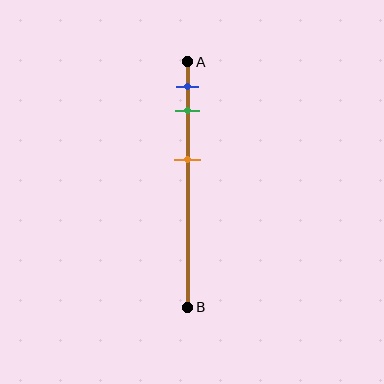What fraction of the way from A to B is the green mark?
The green mark is approximately 20% (0.2) of the way from A to B.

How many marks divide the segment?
There are 3 marks dividing the segment.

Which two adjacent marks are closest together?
The blue and green marks are the closest adjacent pair.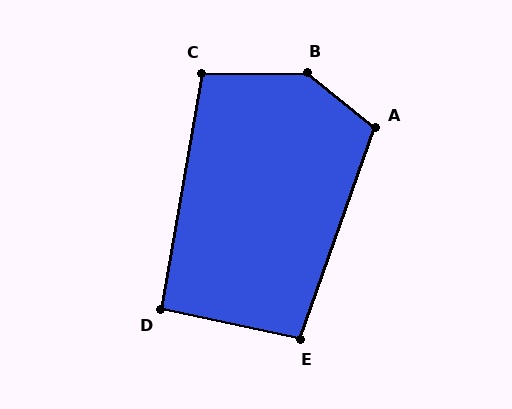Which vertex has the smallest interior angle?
D, at approximately 92 degrees.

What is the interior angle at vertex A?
Approximately 110 degrees (obtuse).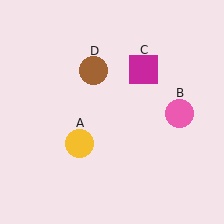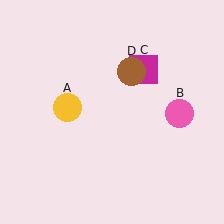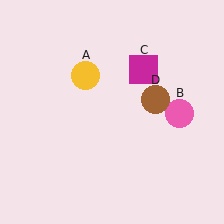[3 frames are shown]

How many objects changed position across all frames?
2 objects changed position: yellow circle (object A), brown circle (object D).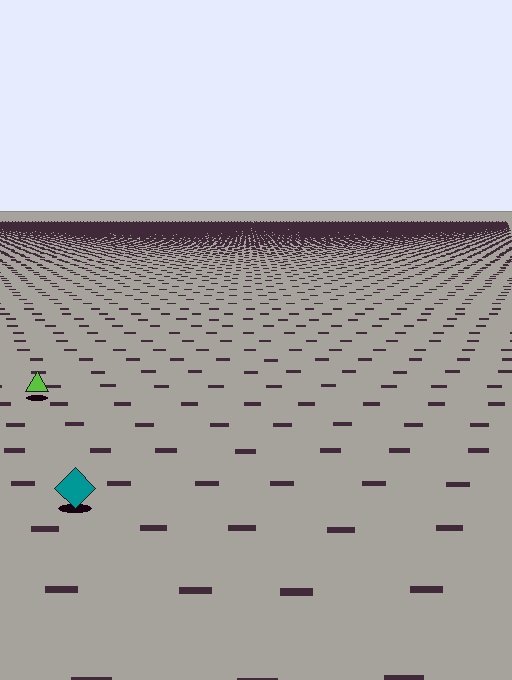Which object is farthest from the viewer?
The lime triangle is farthest from the viewer. It appears smaller and the ground texture around it is denser.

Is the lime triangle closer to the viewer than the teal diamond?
No. The teal diamond is closer — you can tell from the texture gradient: the ground texture is coarser near it.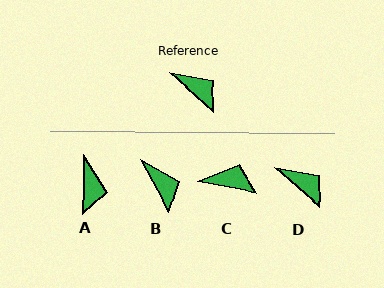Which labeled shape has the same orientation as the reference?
D.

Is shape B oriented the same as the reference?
No, it is off by about 21 degrees.